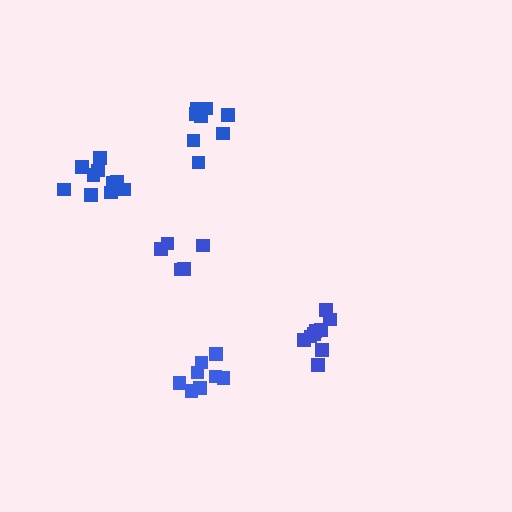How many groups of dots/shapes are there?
There are 5 groups.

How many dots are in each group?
Group 1: 9 dots, Group 2: 5 dots, Group 3: 8 dots, Group 4: 10 dots, Group 5: 8 dots (40 total).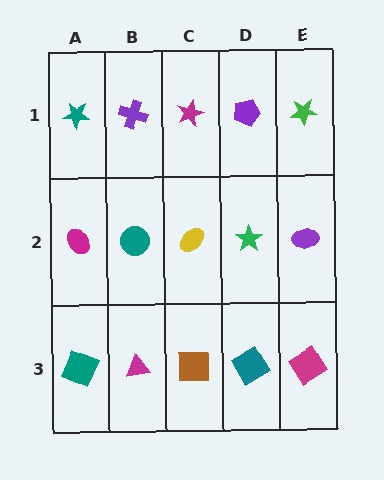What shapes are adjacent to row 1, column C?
A yellow ellipse (row 2, column C), a purple cross (row 1, column B), a purple pentagon (row 1, column D).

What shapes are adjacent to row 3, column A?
A magenta ellipse (row 2, column A), a magenta triangle (row 3, column B).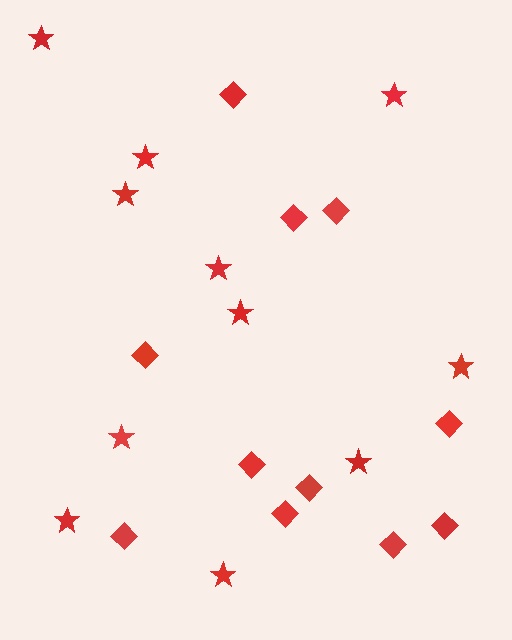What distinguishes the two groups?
There are 2 groups: one group of stars (11) and one group of diamonds (11).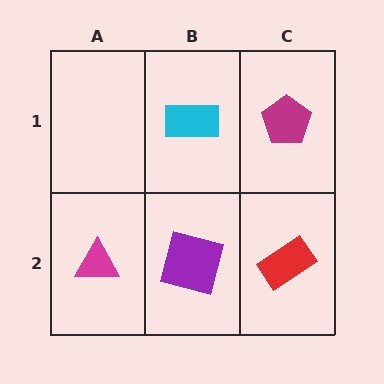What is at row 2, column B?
A purple square.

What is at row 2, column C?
A red rectangle.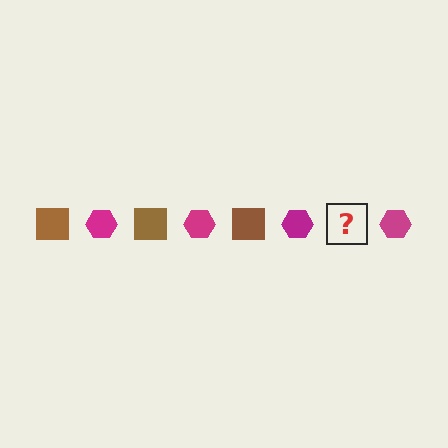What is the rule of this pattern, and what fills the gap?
The rule is that the pattern alternates between brown square and magenta hexagon. The gap should be filled with a brown square.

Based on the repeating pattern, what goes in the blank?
The blank should be a brown square.